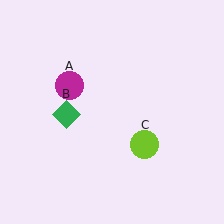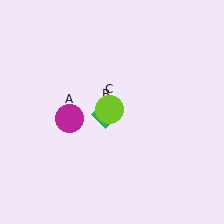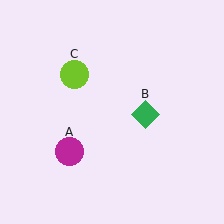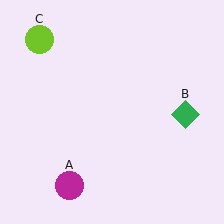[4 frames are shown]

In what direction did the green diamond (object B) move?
The green diamond (object B) moved right.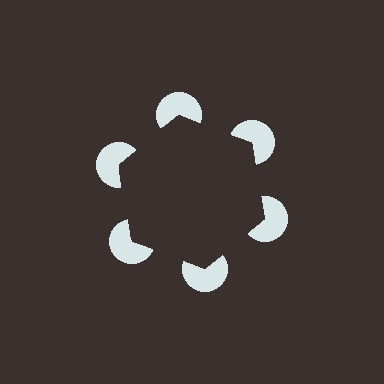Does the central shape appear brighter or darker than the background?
It typically appears slightly darker than the background, even though no actual brightness change is drawn.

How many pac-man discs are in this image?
There are 6 — one at each vertex of the illusory hexagon.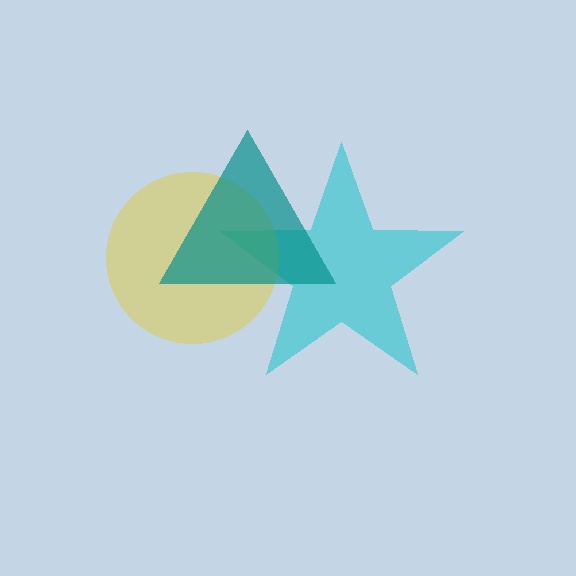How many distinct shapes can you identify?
There are 3 distinct shapes: a cyan star, a yellow circle, a teal triangle.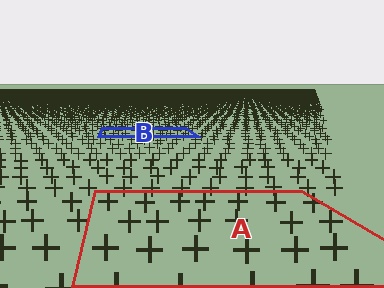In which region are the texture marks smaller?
The texture marks are smaller in region B, because it is farther away.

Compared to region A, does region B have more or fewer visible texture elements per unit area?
Region B has more texture elements per unit area — they are packed more densely because it is farther away.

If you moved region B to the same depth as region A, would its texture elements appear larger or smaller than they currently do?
They would appear larger. At a closer depth, the same texture elements are projected at a bigger on-screen size.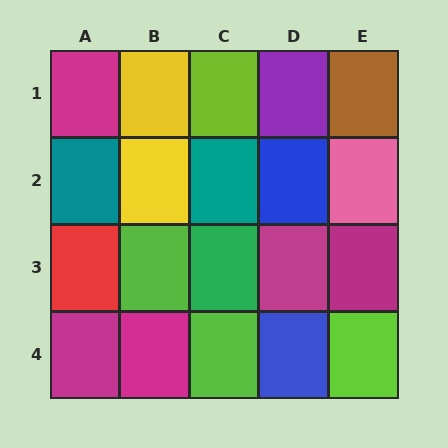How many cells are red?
1 cell is red.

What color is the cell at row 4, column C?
Lime.